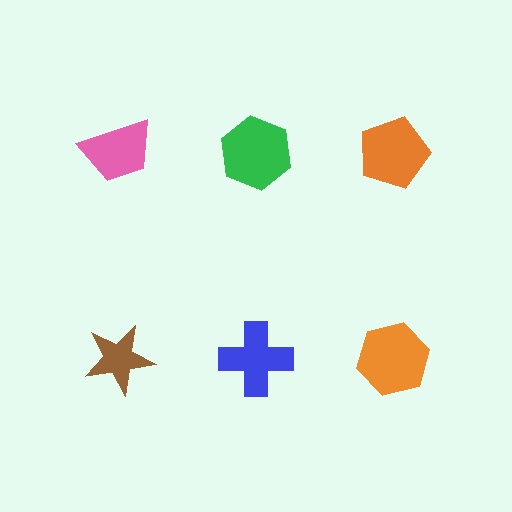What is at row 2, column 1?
A brown star.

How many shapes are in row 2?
3 shapes.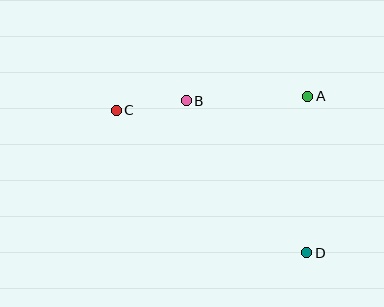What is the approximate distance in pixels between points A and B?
The distance between A and B is approximately 122 pixels.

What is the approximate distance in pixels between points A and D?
The distance between A and D is approximately 157 pixels.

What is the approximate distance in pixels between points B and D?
The distance between B and D is approximately 194 pixels.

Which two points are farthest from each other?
Points C and D are farthest from each other.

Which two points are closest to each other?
Points B and C are closest to each other.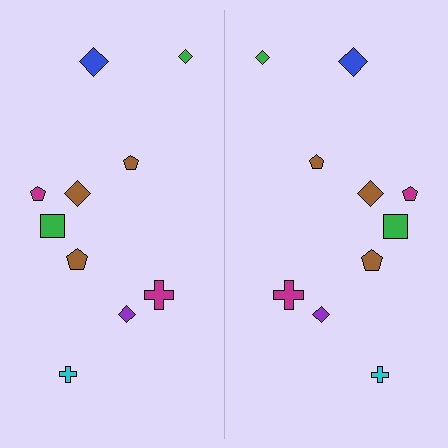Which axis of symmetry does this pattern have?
The pattern has a vertical axis of symmetry running through the center of the image.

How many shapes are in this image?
There are 20 shapes in this image.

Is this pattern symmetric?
Yes, this pattern has bilateral (reflection) symmetry.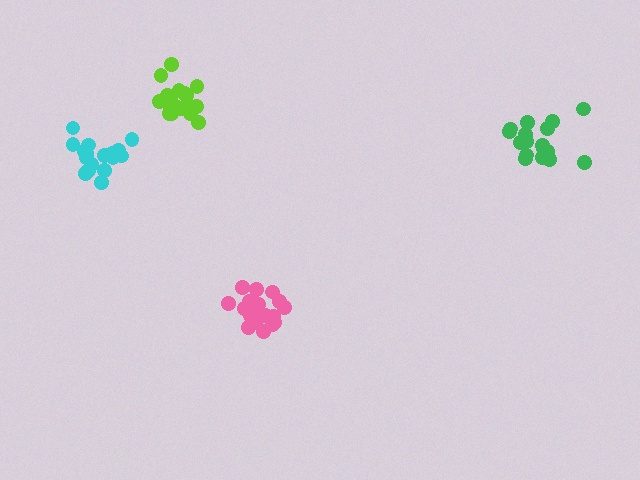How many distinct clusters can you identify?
There are 4 distinct clusters.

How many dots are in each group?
Group 1: 19 dots, Group 2: 17 dots, Group 3: 20 dots, Group 4: 17 dots (73 total).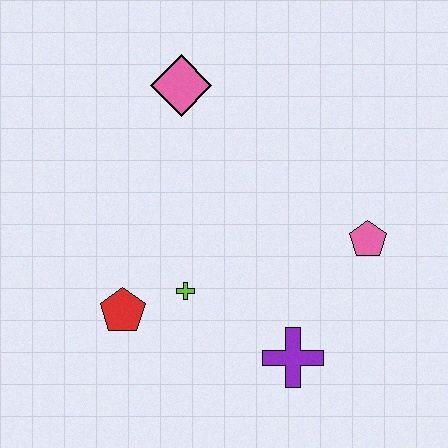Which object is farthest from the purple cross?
The pink diamond is farthest from the purple cross.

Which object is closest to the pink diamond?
The lime cross is closest to the pink diamond.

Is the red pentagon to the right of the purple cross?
No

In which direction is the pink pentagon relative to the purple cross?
The pink pentagon is above the purple cross.